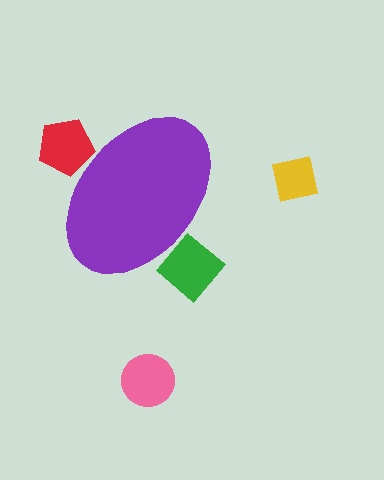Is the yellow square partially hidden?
No, the yellow square is fully visible.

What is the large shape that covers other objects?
A purple ellipse.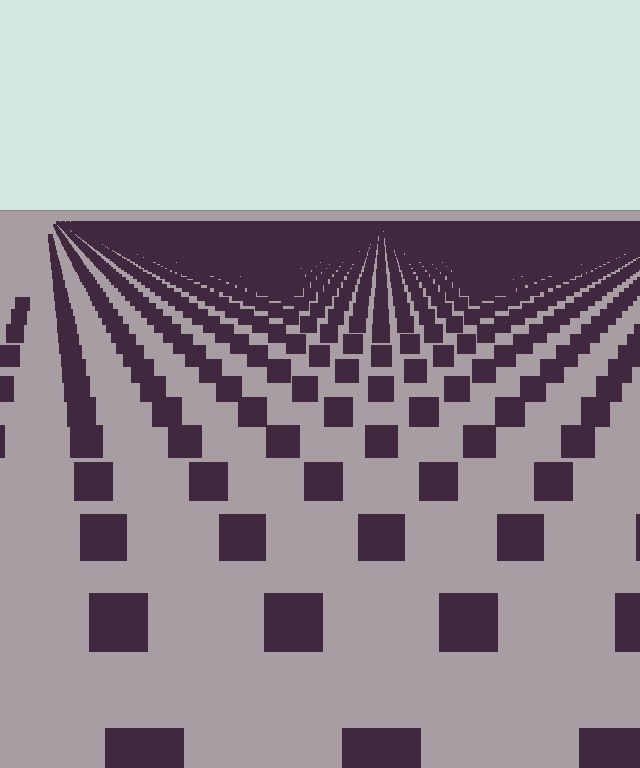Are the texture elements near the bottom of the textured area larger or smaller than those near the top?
Larger. Near the bottom, elements are closer to the viewer and appear at a bigger on-screen size.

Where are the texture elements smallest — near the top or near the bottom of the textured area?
Near the top.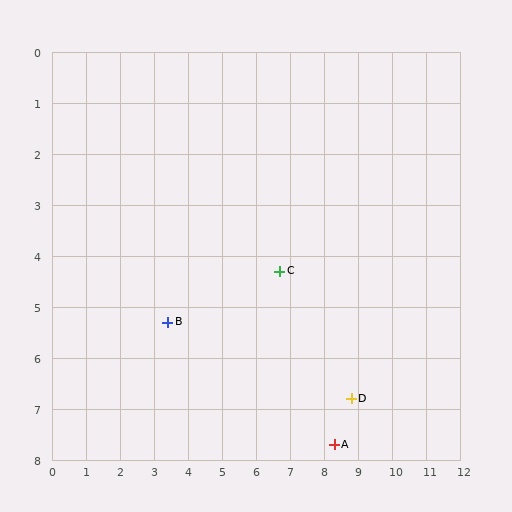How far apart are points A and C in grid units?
Points A and C are about 3.8 grid units apart.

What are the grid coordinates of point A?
Point A is at approximately (8.3, 7.7).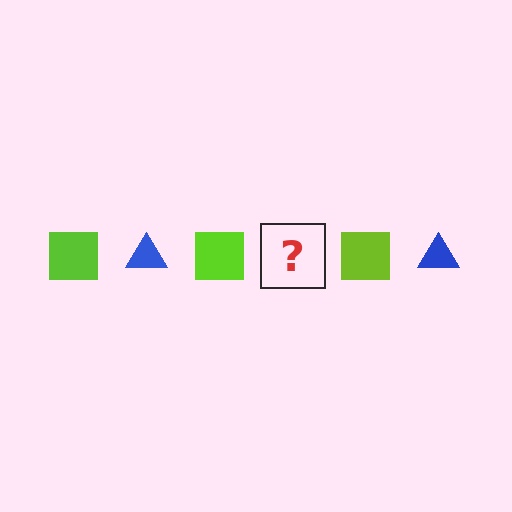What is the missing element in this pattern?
The missing element is a blue triangle.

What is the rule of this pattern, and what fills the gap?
The rule is that the pattern alternates between lime square and blue triangle. The gap should be filled with a blue triangle.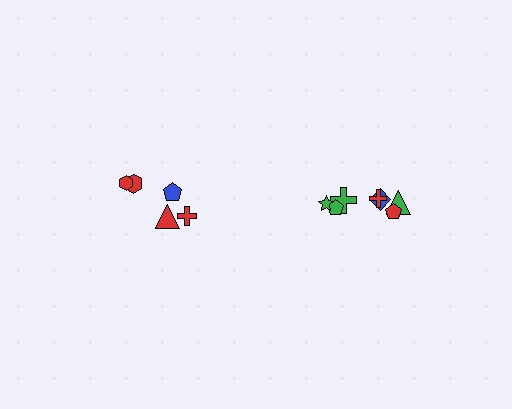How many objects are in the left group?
There are 5 objects.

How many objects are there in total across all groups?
There are 12 objects.